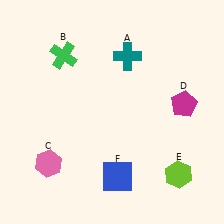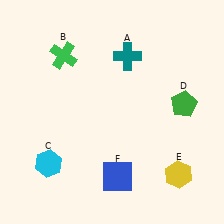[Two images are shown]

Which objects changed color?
C changed from pink to cyan. D changed from magenta to green. E changed from lime to yellow.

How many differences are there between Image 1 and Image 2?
There are 3 differences between the two images.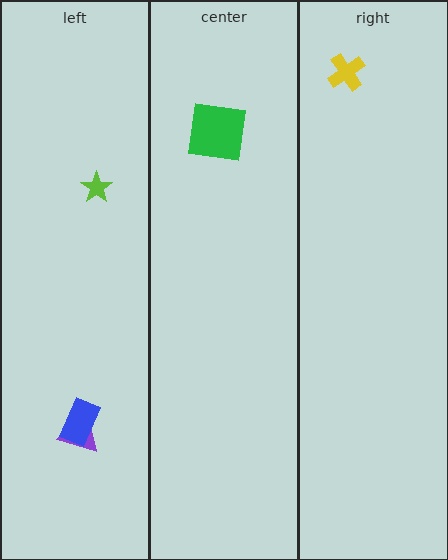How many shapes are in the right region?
1.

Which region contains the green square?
The center region.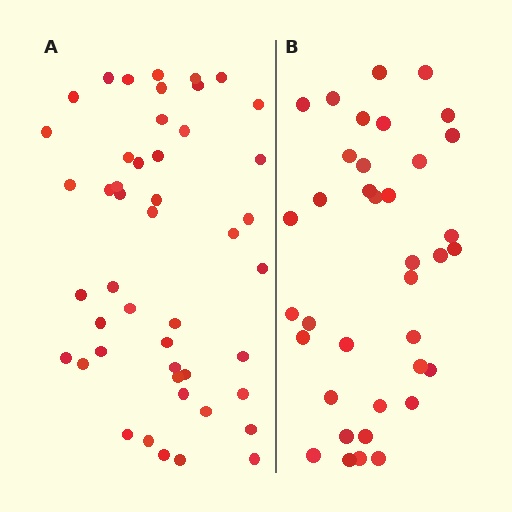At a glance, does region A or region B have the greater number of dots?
Region A (the left region) has more dots.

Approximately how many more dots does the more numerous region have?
Region A has roughly 10 or so more dots than region B.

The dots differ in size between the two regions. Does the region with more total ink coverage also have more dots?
No. Region B has more total ink coverage because its dots are larger, but region A actually contains more individual dots. Total area can be misleading — the number of items is what matters here.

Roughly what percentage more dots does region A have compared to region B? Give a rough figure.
About 25% more.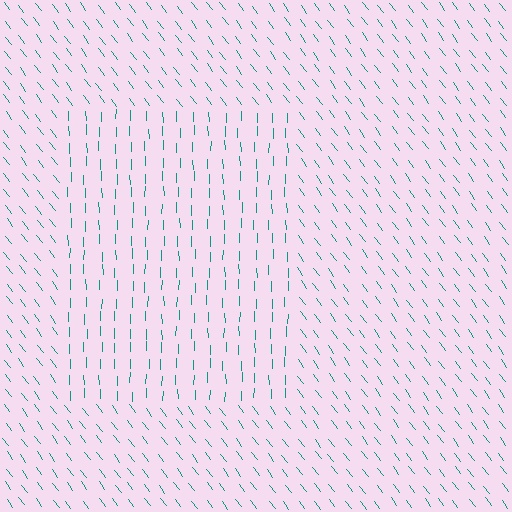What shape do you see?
I see a rectangle.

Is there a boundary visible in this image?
Yes, there is a texture boundary formed by a change in line orientation.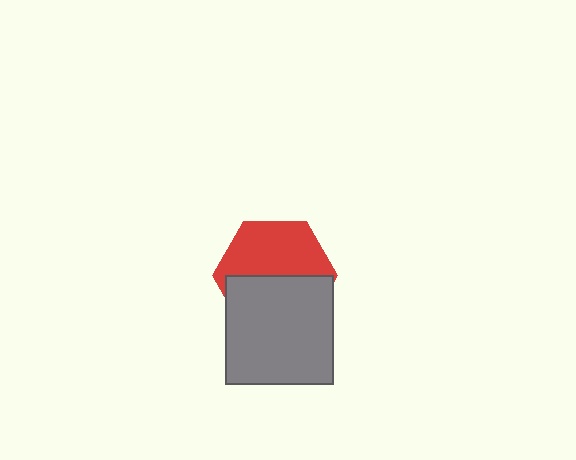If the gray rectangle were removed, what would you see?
You would see the complete red hexagon.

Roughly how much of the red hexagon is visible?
About half of it is visible (roughly 52%).